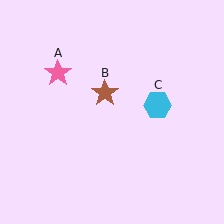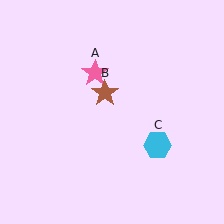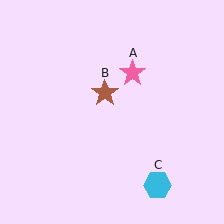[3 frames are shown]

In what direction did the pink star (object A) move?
The pink star (object A) moved right.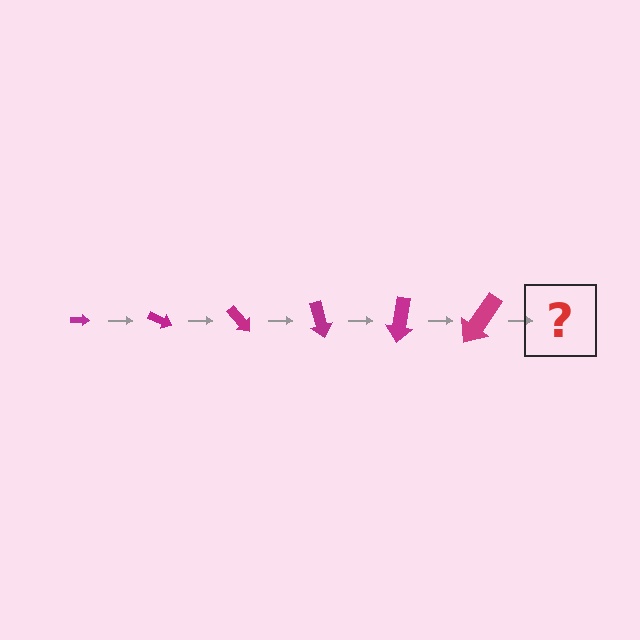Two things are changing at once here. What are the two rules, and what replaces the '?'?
The two rules are that the arrow grows larger each step and it rotates 25 degrees each step. The '?' should be an arrow, larger than the previous one and rotated 150 degrees from the start.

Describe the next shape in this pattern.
It should be an arrow, larger than the previous one and rotated 150 degrees from the start.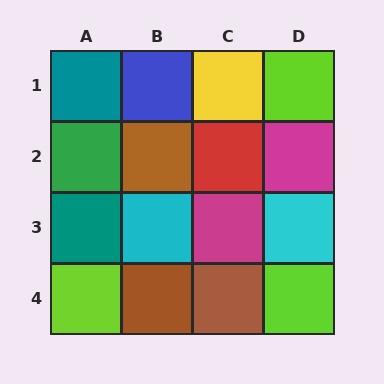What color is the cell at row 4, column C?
Brown.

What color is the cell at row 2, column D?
Magenta.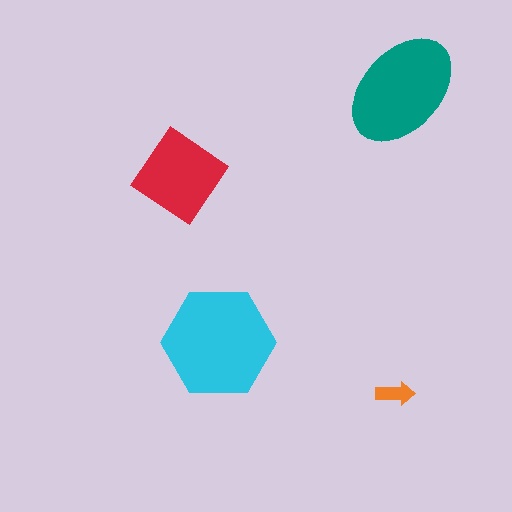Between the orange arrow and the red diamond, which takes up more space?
The red diamond.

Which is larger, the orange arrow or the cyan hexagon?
The cyan hexagon.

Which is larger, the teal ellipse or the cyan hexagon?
The cyan hexagon.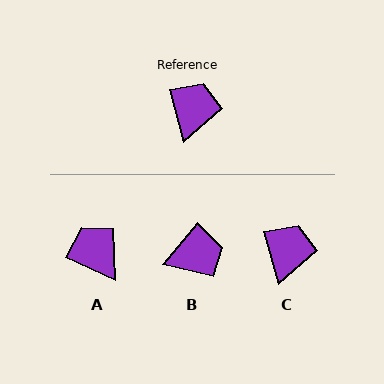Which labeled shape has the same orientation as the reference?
C.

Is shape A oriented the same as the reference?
No, it is off by about 51 degrees.